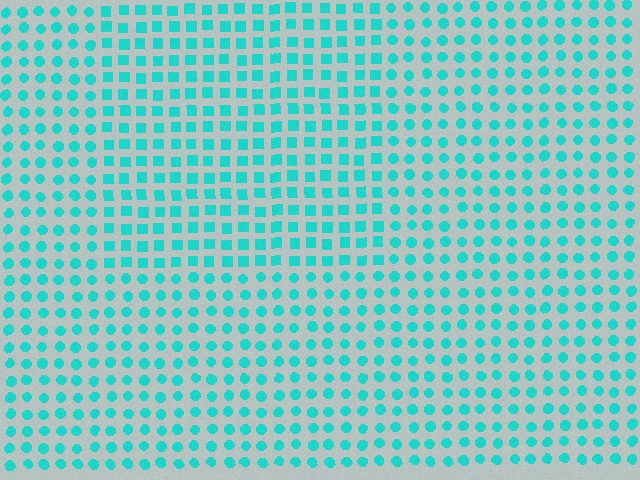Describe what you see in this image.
The image is filled with small cyan elements arranged in a uniform grid. A rectangle-shaped region contains squares, while the surrounding area contains circles. The boundary is defined purely by the change in element shape.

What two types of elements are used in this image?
The image uses squares inside the rectangle region and circles outside it.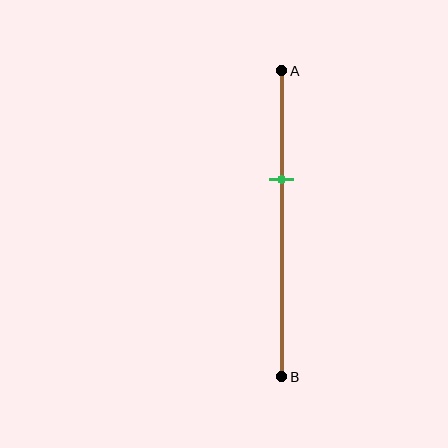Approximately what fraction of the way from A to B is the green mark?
The green mark is approximately 35% of the way from A to B.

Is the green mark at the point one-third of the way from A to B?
Yes, the mark is approximately at the one-third point.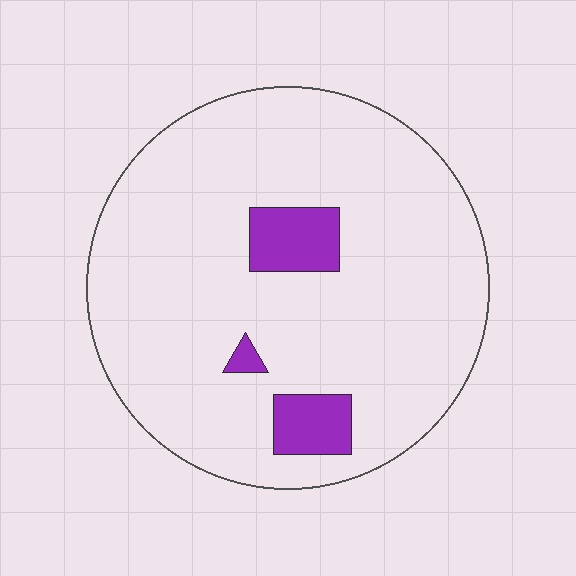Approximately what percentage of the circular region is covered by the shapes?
Approximately 10%.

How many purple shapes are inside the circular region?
3.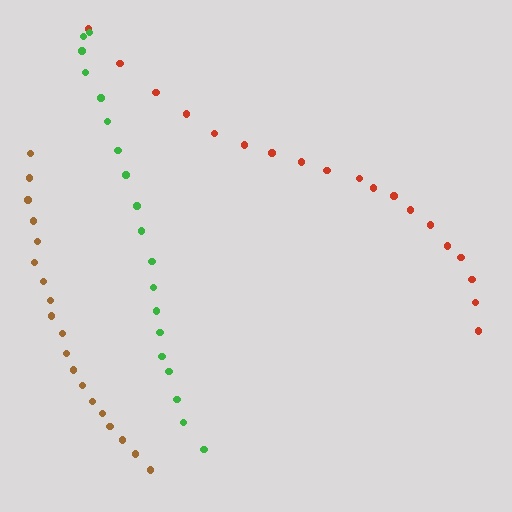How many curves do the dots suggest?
There are 3 distinct paths.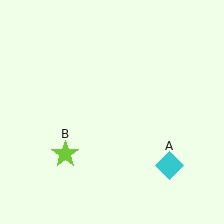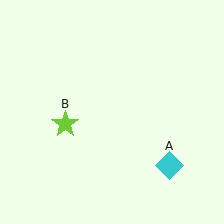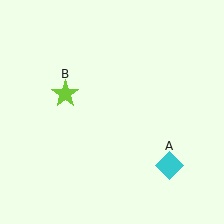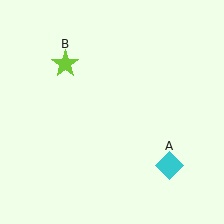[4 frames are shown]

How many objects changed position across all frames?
1 object changed position: lime star (object B).